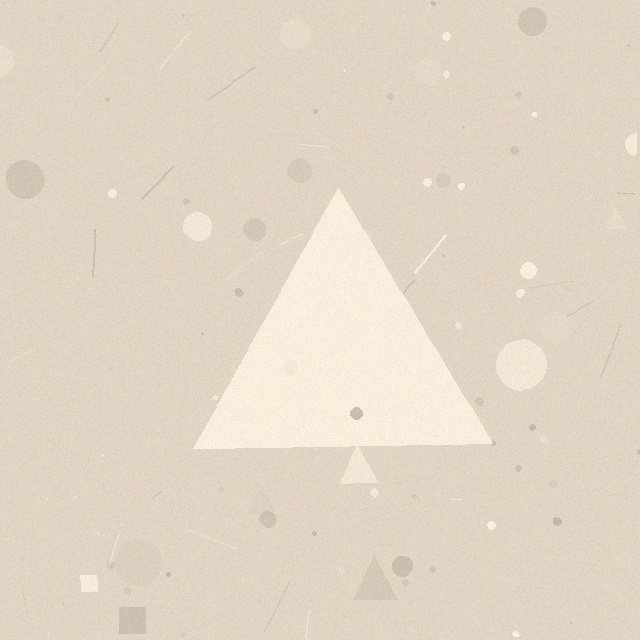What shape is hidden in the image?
A triangle is hidden in the image.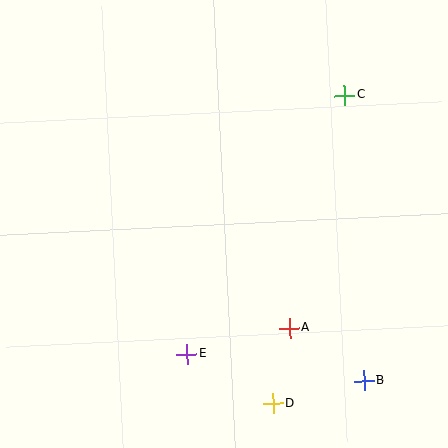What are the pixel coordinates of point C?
Point C is at (345, 95).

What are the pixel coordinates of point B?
Point B is at (364, 381).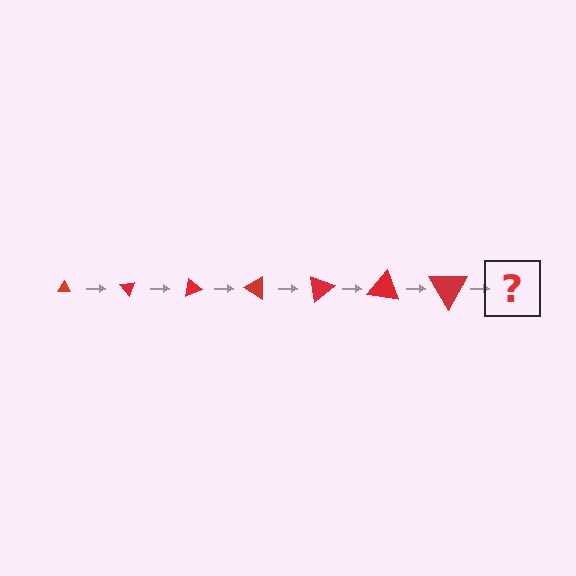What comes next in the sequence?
The next element should be a triangle, larger than the previous one and rotated 350 degrees from the start.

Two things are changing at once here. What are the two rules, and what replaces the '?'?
The two rules are that the triangle grows larger each step and it rotates 50 degrees each step. The '?' should be a triangle, larger than the previous one and rotated 350 degrees from the start.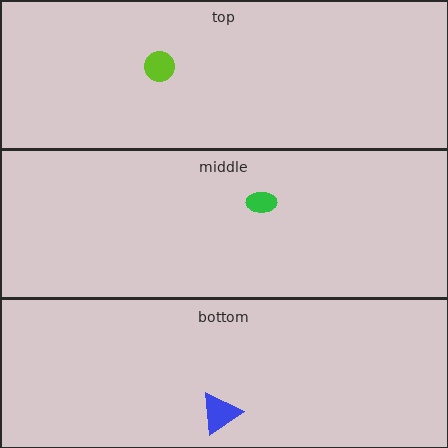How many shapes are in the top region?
1.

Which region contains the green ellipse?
The middle region.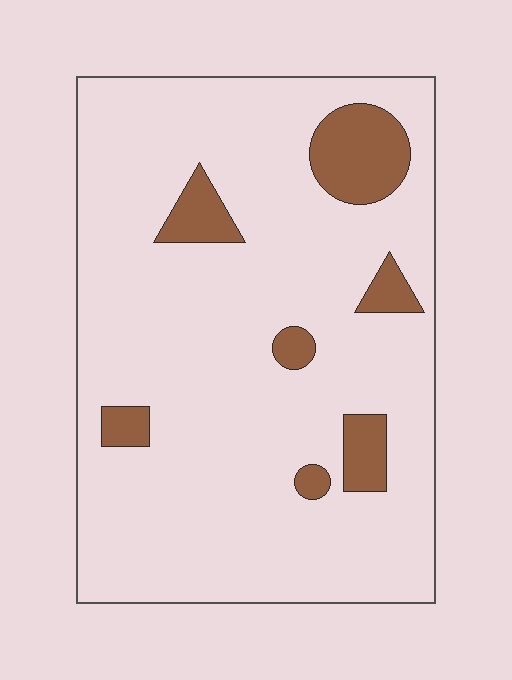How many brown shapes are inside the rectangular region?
7.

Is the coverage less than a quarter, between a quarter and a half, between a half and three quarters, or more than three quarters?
Less than a quarter.